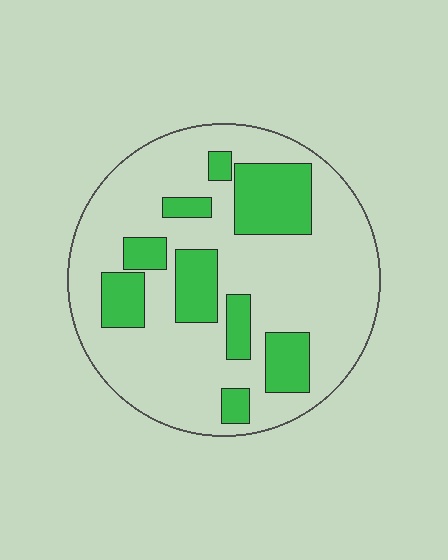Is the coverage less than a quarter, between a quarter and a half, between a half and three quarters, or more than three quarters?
Between a quarter and a half.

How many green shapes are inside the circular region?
9.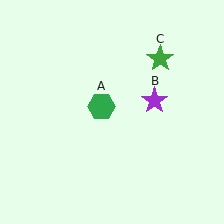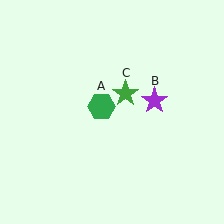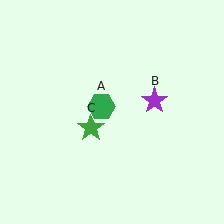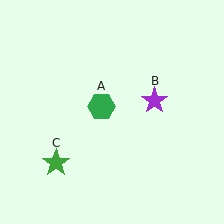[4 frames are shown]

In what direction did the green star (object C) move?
The green star (object C) moved down and to the left.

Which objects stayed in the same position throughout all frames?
Green hexagon (object A) and purple star (object B) remained stationary.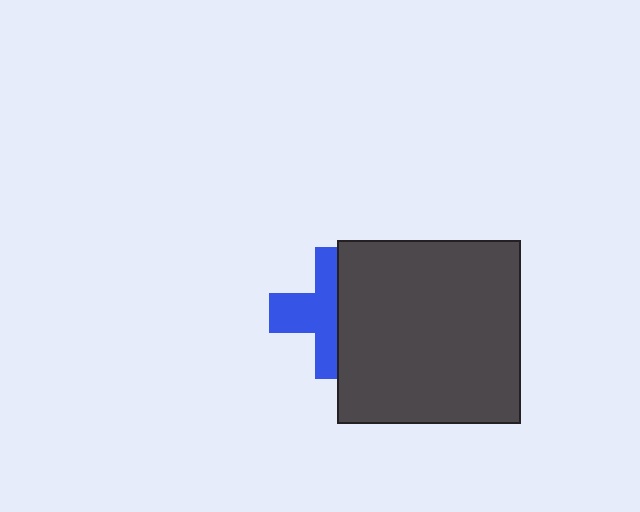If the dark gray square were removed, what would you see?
You would see the complete blue cross.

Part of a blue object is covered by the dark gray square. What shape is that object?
It is a cross.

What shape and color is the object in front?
The object in front is a dark gray square.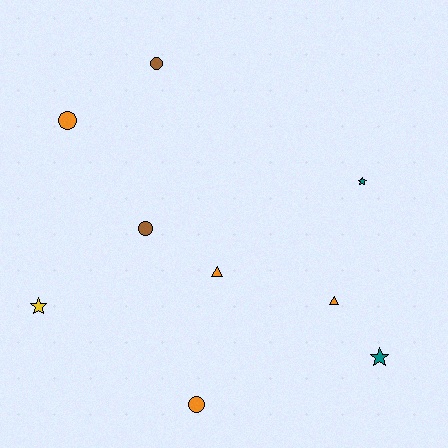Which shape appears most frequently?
Circle, with 4 objects.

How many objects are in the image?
There are 9 objects.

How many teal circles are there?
There are no teal circles.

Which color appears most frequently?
Orange, with 4 objects.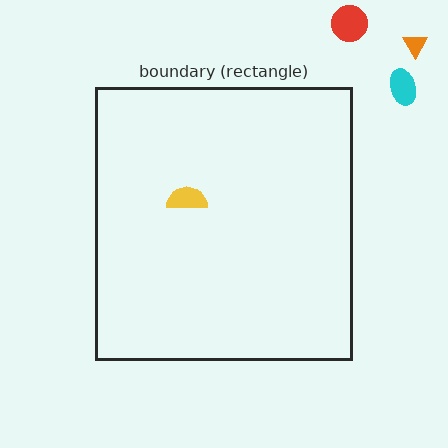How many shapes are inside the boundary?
1 inside, 3 outside.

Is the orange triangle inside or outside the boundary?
Outside.